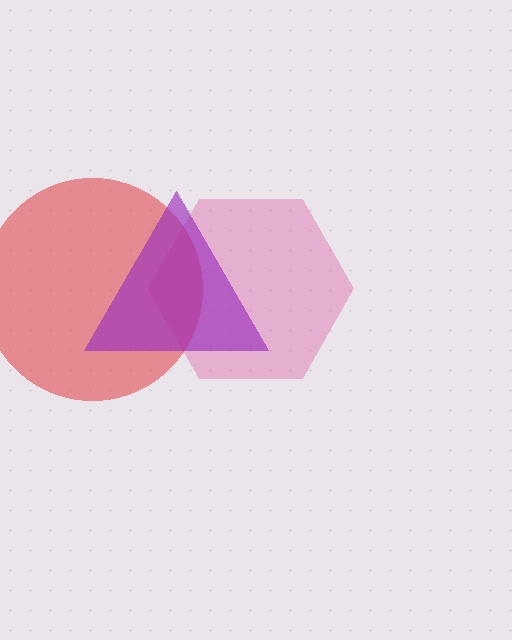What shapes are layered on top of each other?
The layered shapes are: a pink hexagon, a red circle, a purple triangle.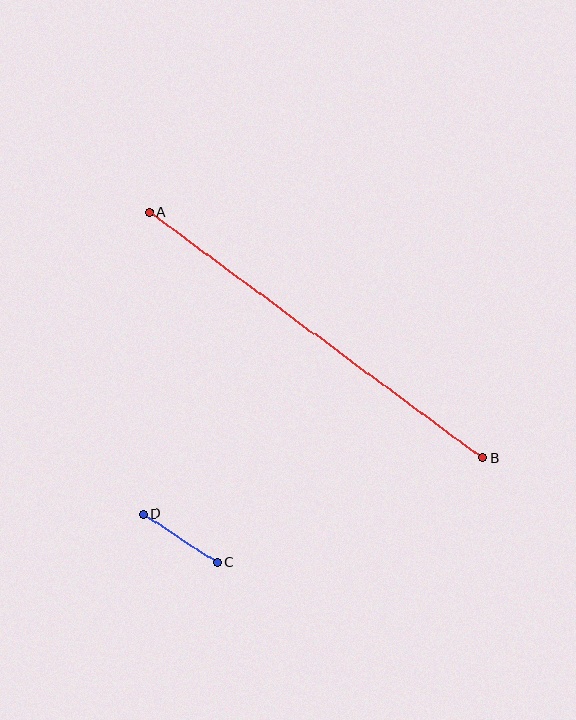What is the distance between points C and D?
The distance is approximately 89 pixels.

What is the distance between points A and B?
The distance is approximately 414 pixels.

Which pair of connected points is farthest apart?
Points A and B are farthest apart.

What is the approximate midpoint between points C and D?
The midpoint is at approximately (180, 539) pixels.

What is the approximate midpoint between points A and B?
The midpoint is at approximately (316, 335) pixels.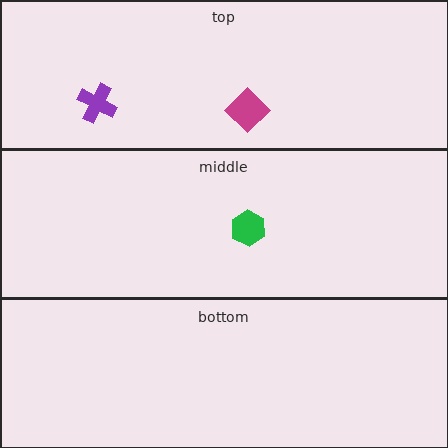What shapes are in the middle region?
The green hexagon.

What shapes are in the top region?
The purple cross, the magenta diamond.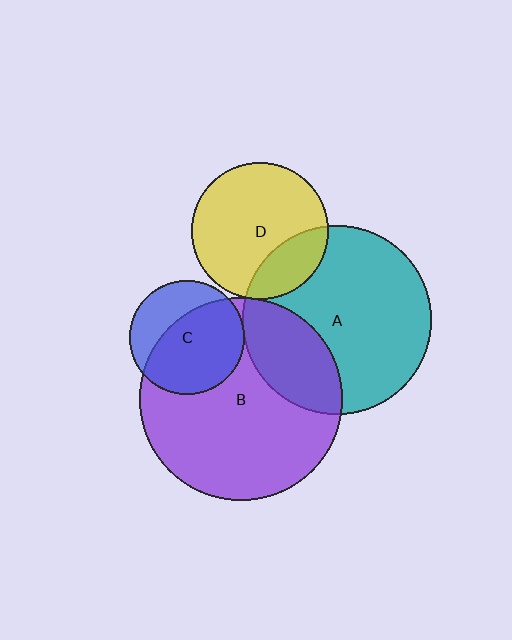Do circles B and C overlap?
Yes.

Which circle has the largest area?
Circle B (purple).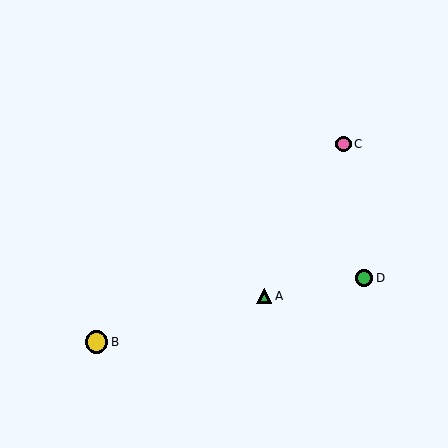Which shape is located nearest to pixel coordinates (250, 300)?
The green triangle (labeled A) at (264, 296) is nearest to that location.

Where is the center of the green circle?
The center of the green circle is at (364, 278).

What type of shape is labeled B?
Shape B is a yellow circle.